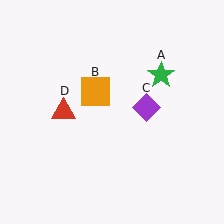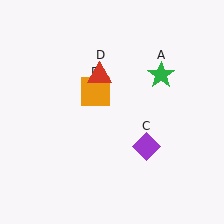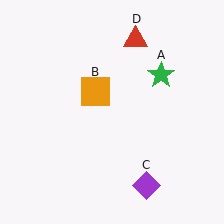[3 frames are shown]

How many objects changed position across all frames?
2 objects changed position: purple diamond (object C), red triangle (object D).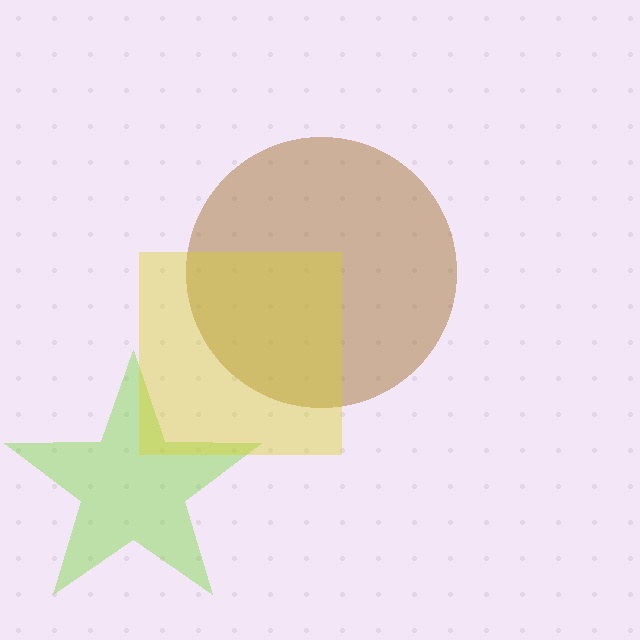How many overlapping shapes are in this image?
There are 3 overlapping shapes in the image.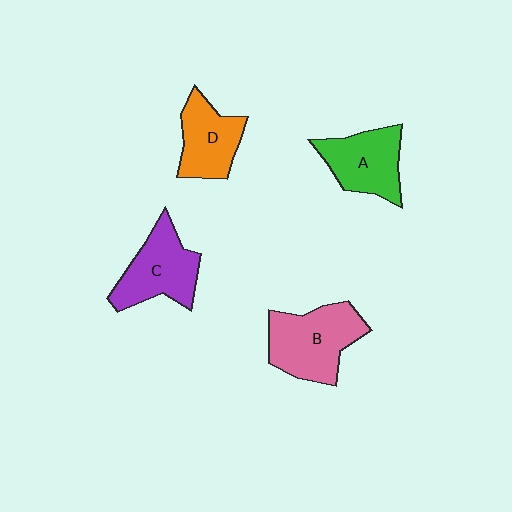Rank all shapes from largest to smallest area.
From largest to smallest: B (pink), C (purple), A (green), D (orange).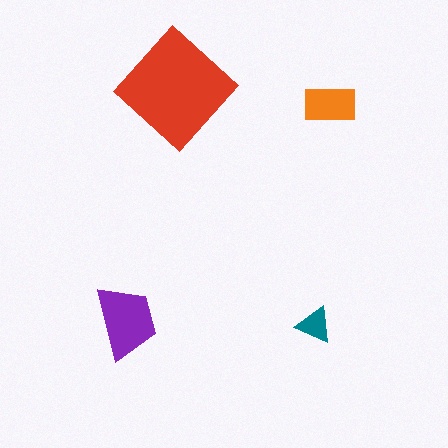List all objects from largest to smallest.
The red diamond, the purple trapezoid, the orange rectangle, the teal triangle.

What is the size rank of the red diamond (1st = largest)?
1st.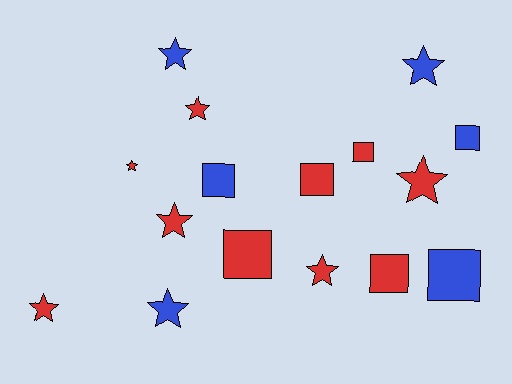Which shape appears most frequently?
Star, with 9 objects.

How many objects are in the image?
There are 16 objects.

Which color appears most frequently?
Red, with 10 objects.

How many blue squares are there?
There are 3 blue squares.